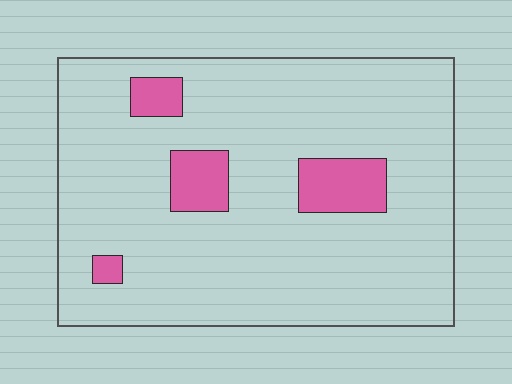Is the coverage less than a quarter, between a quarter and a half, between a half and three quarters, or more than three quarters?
Less than a quarter.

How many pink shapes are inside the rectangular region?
4.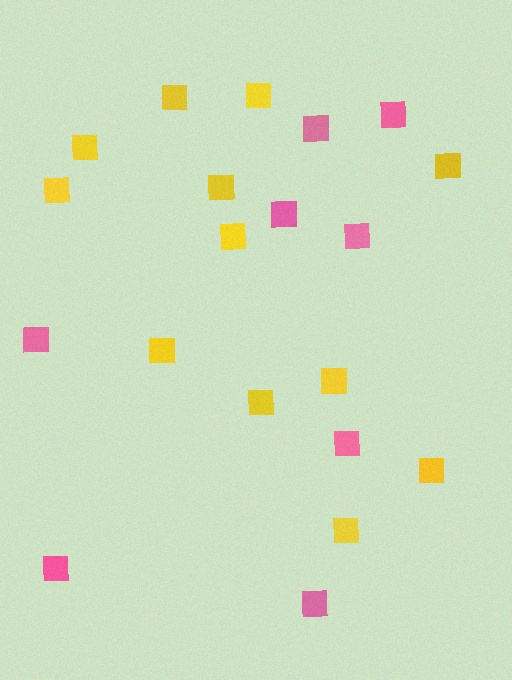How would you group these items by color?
There are 2 groups: one group of yellow squares (12) and one group of pink squares (8).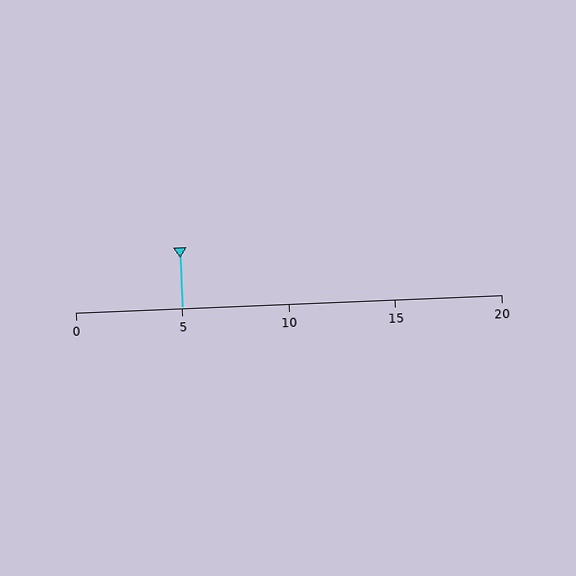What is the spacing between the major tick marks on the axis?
The major ticks are spaced 5 apart.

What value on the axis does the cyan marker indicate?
The marker indicates approximately 5.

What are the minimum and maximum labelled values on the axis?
The axis runs from 0 to 20.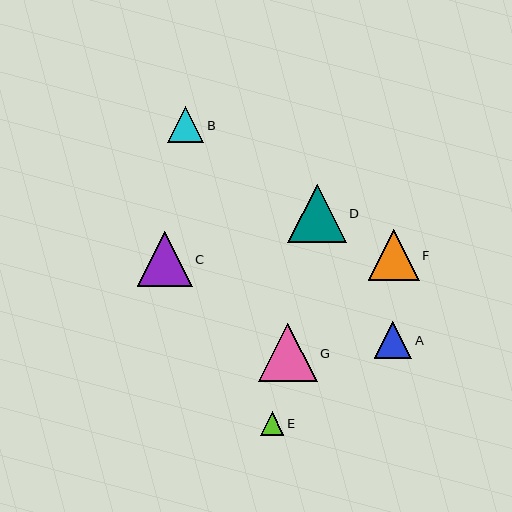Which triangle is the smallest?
Triangle E is the smallest with a size of approximately 23 pixels.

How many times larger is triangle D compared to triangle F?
Triangle D is approximately 1.2 times the size of triangle F.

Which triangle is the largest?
Triangle G is the largest with a size of approximately 59 pixels.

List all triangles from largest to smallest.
From largest to smallest: G, D, C, F, A, B, E.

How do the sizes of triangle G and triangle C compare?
Triangle G and triangle C are approximately the same size.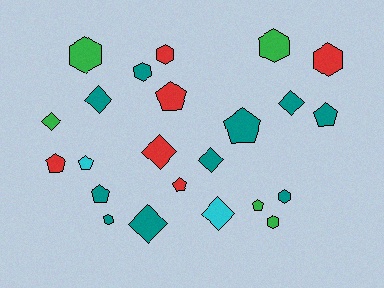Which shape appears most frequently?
Pentagon, with 8 objects.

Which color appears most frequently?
Teal, with 10 objects.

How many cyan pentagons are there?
There is 1 cyan pentagon.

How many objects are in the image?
There are 23 objects.